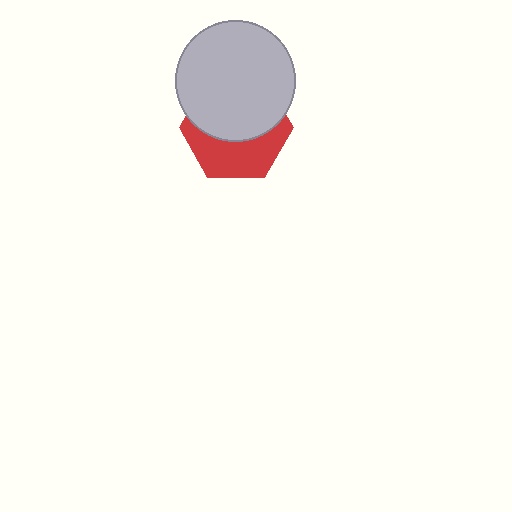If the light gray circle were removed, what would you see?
You would see the complete red hexagon.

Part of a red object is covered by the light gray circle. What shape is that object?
It is a hexagon.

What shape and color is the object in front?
The object in front is a light gray circle.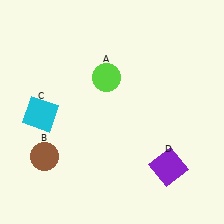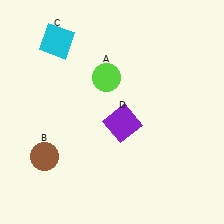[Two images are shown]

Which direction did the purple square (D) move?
The purple square (D) moved left.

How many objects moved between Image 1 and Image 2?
2 objects moved between the two images.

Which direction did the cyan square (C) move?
The cyan square (C) moved up.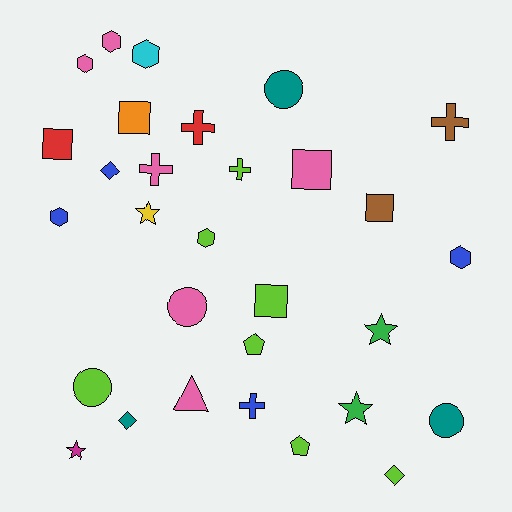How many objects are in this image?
There are 30 objects.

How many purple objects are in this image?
There are no purple objects.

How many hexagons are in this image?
There are 6 hexagons.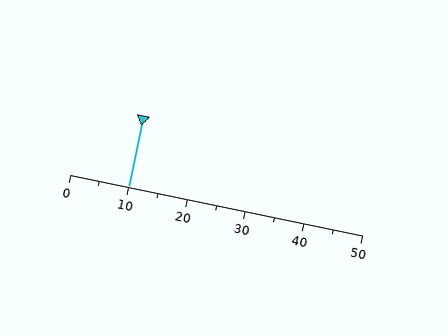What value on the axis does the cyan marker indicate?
The marker indicates approximately 10.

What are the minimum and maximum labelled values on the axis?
The axis runs from 0 to 50.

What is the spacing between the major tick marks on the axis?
The major ticks are spaced 10 apart.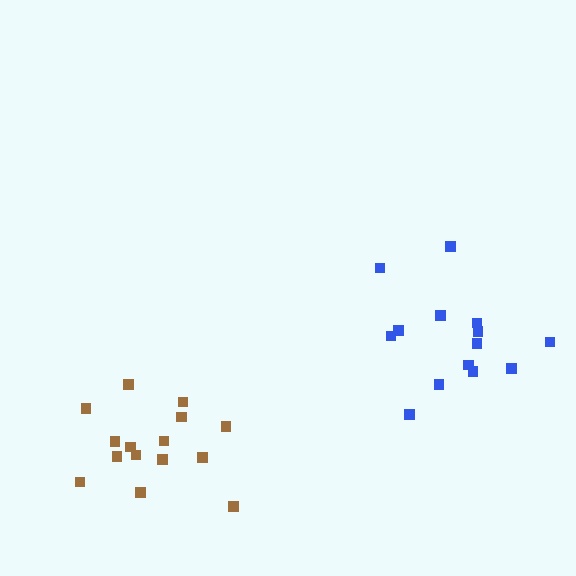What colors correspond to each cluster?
The clusters are colored: blue, brown.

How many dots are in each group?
Group 1: 14 dots, Group 2: 15 dots (29 total).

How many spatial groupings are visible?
There are 2 spatial groupings.